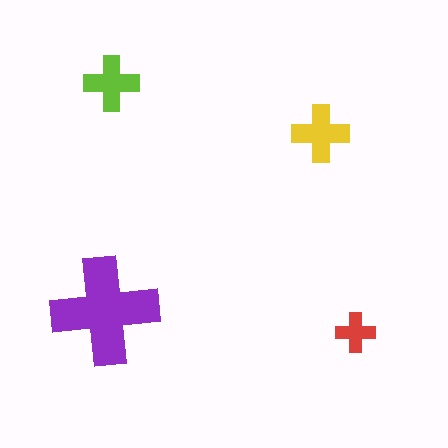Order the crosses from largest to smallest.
the purple one, the yellow one, the lime one, the red one.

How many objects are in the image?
There are 4 objects in the image.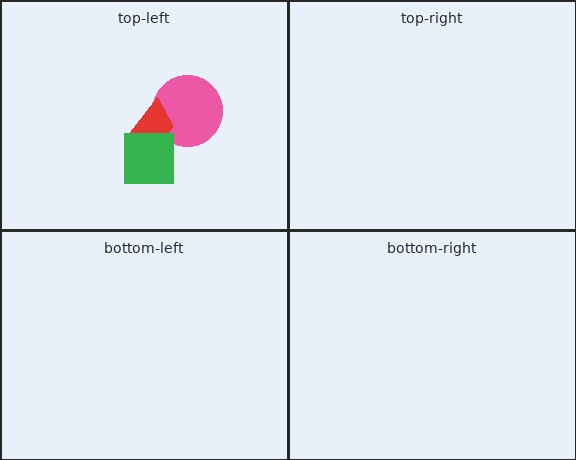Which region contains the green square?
The top-left region.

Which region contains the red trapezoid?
The top-left region.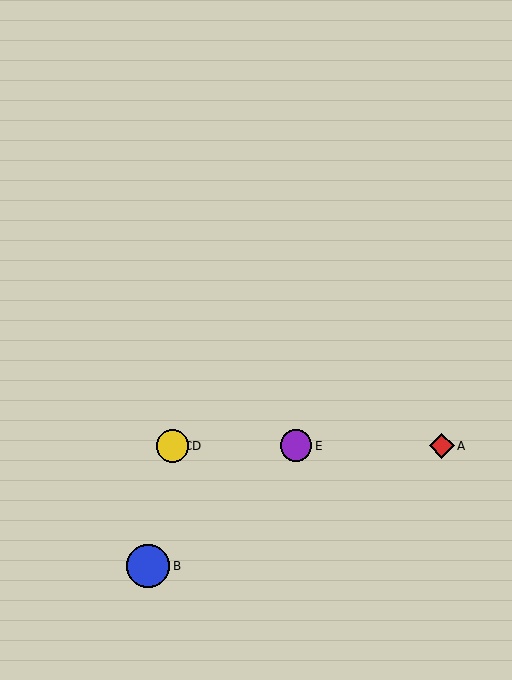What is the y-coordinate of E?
Object E is at y≈446.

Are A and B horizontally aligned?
No, A is at y≈446 and B is at y≈566.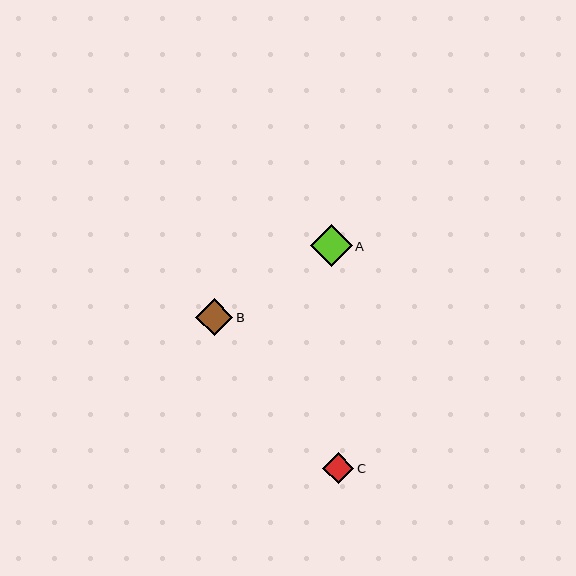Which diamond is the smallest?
Diamond C is the smallest with a size of approximately 31 pixels.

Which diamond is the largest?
Diamond A is the largest with a size of approximately 41 pixels.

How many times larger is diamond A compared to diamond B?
Diamond A is approximately 1.1 times the size of diamond B.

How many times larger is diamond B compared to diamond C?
Diamond B is approximately 1.2 times the size of diamond C.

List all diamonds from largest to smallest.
From largest to smallest: A, B, C.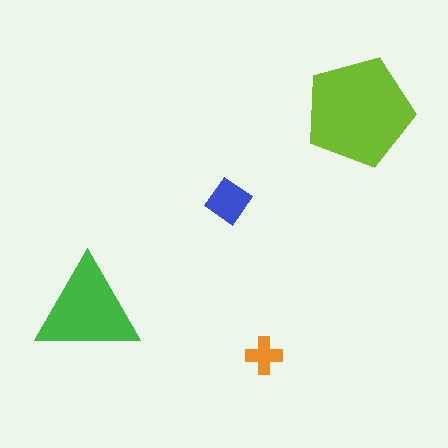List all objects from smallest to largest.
The orange cross, the blue diamond, the green triangle, the lime pentagon.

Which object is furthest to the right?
The lime pentagon is rightmost.